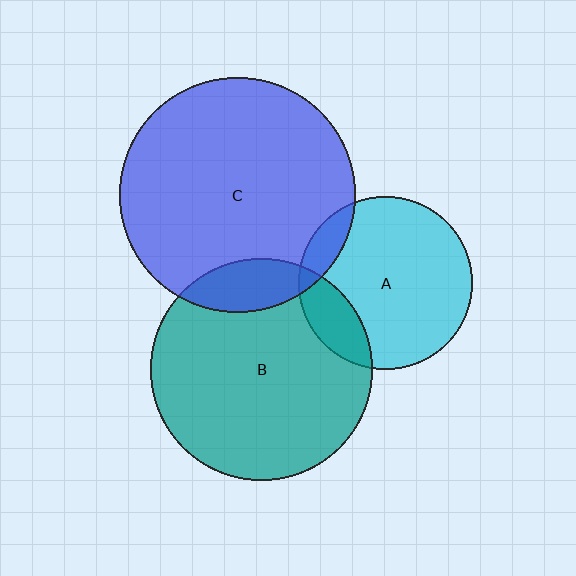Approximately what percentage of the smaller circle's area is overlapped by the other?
Approximately 15%.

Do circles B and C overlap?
Yes.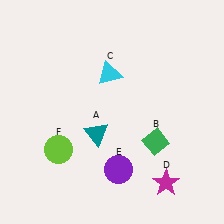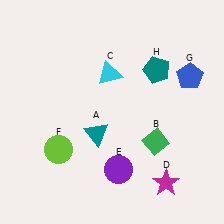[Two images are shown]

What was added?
A blue pentagon (G), a teal pentagon (H) were added in Image 2.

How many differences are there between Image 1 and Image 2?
There are 2 differences between the two images.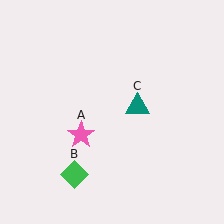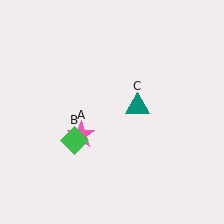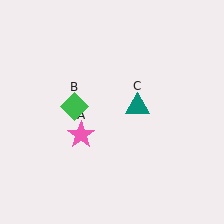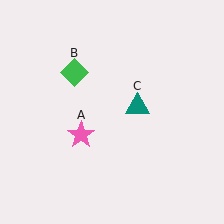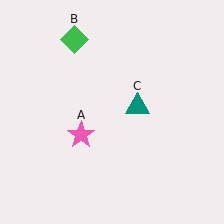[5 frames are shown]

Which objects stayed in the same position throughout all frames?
Pink star (object A) and teal triangle (object C) remained stationary.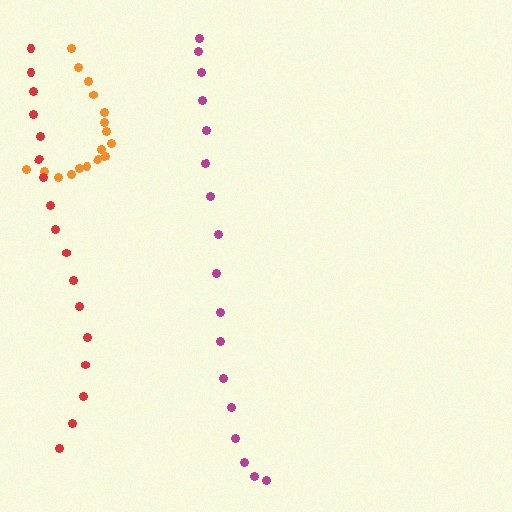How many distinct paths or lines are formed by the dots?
There are 3 distinct paths.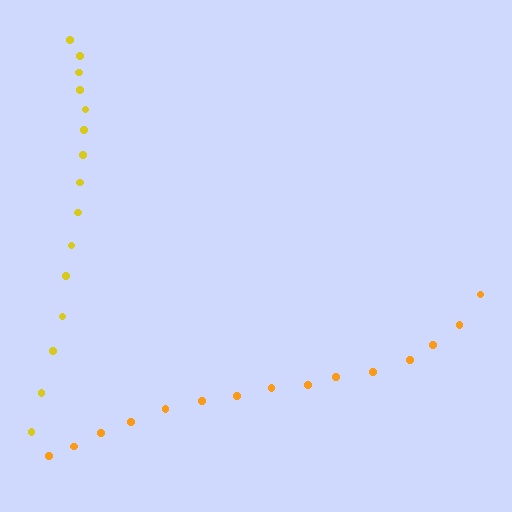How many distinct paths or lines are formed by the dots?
There are 2 distinct paths.